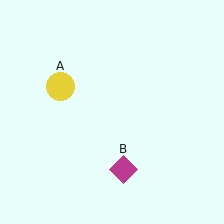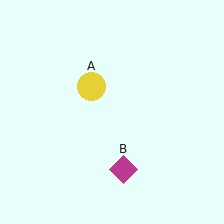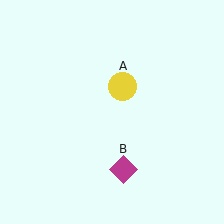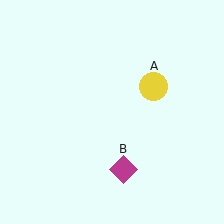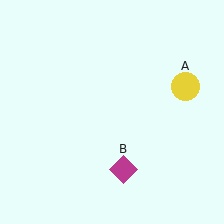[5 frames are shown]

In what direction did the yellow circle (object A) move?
The yellow circle (object A) moved right.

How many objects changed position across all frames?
1 object changed position: yellow circle (object A).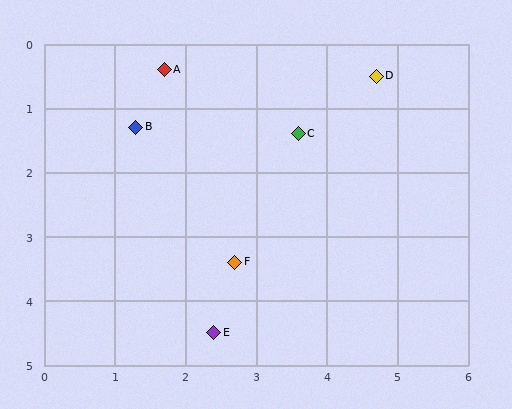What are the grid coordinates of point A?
Point A is at approximately (1.7, 0.4).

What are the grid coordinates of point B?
Point B is at approximately (1.3, 1.3).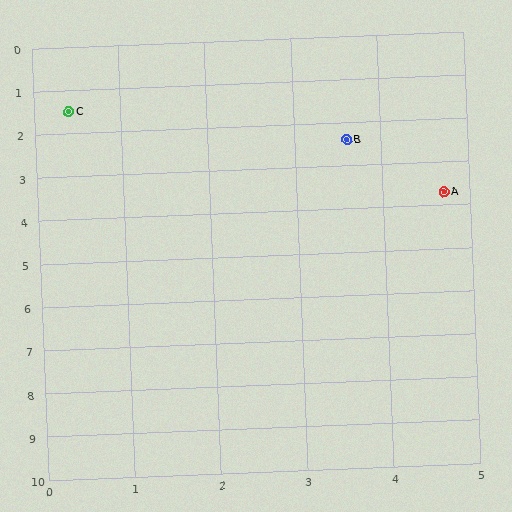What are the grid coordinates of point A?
Point A is at approximately (4.7, 3.7).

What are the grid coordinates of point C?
Point C is at approximately (0.4, 1.5).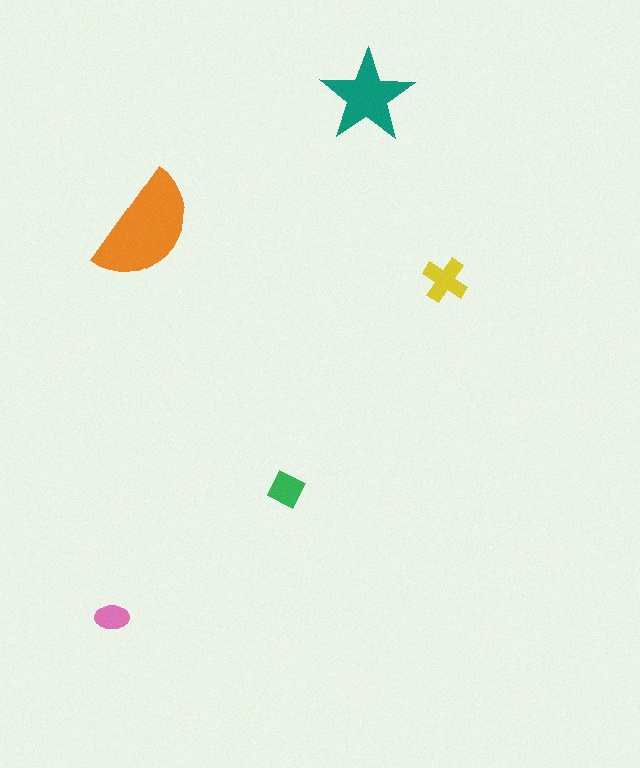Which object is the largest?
The orange semicircle.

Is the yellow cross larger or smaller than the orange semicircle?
Smaller.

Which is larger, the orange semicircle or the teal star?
The orange semicircle.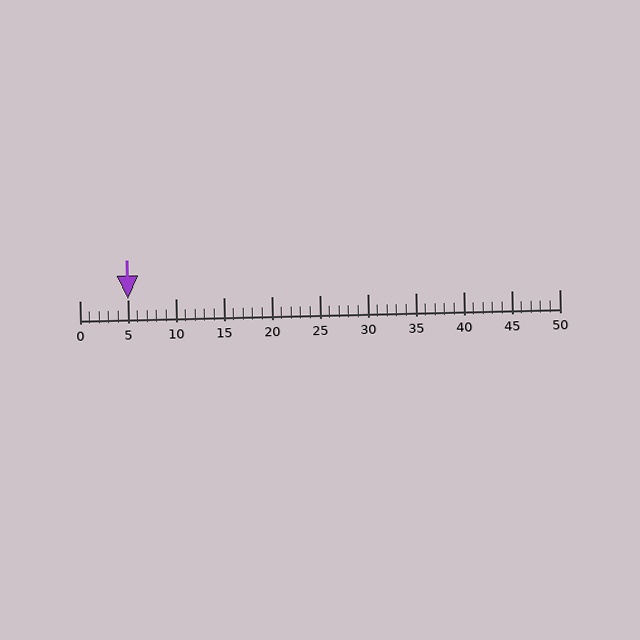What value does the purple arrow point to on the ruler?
The purple arrow points to approximately 5.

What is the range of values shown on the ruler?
The ruler shows values from 0 to 50.